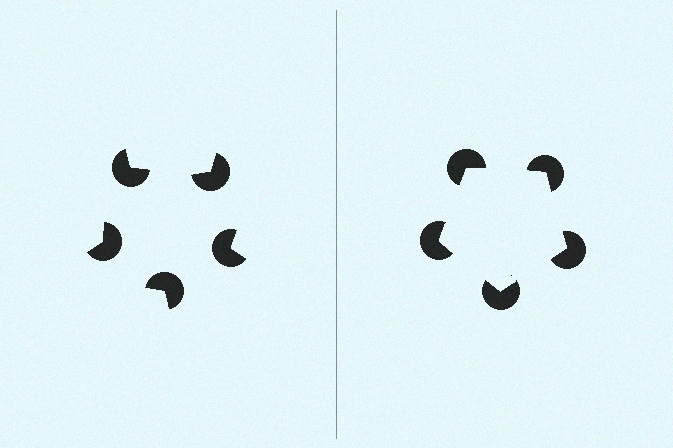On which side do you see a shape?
An illusory pentagon appears on the right side. On the left side the wedge cuts are rotated, so no coherent shape forms.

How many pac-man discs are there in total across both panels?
10 — 5 on each side.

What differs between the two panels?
The pac-man discs are positioned identically on both sides; only the wedge orientations differ. On the right they align to a pentagon; on the left they are misaligned.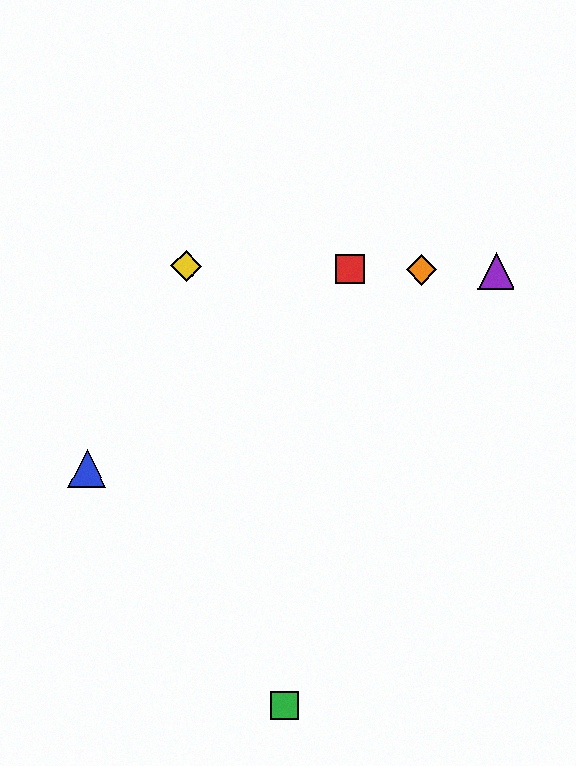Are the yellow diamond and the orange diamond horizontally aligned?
Yes, both are at y≈266.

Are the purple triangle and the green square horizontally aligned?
No, the purple triangle is at y≈271 and the green square is at y≈706.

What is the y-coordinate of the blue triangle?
The blue triangle is at y≈468.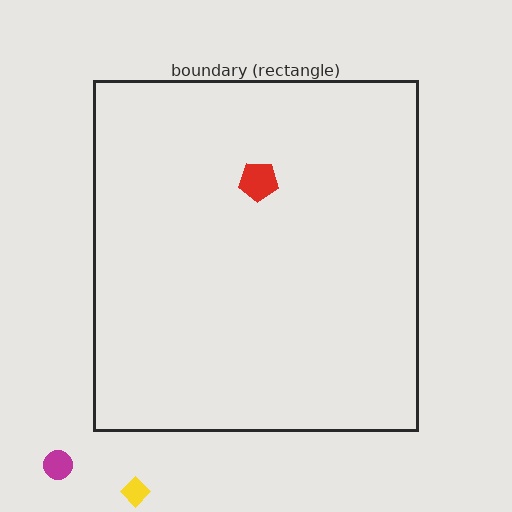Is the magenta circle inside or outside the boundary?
Outside.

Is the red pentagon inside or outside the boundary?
Inside.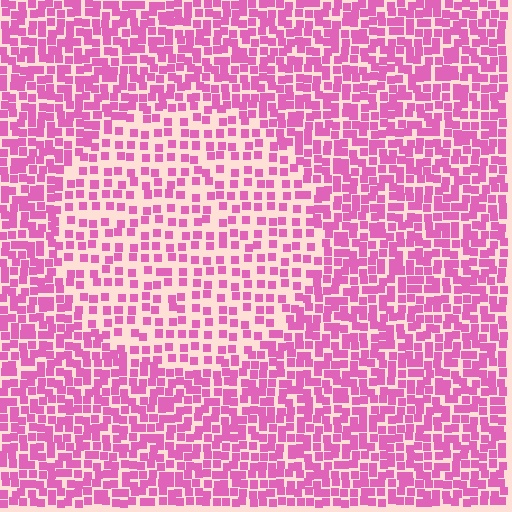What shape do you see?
I see a circle.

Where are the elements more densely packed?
The elements are more densely packed outside the circle boundary.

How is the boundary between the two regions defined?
The boundary is defined by a change in element density (approximately 1.9x ratio). All elements are the same color, size, and shape.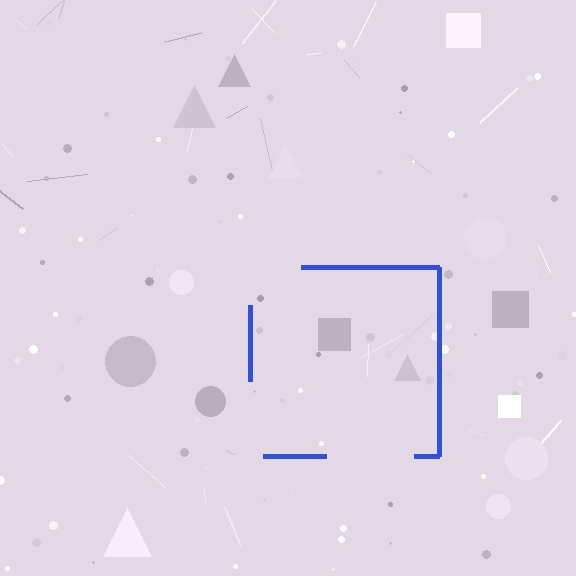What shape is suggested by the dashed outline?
The dashed outline suggests a square.